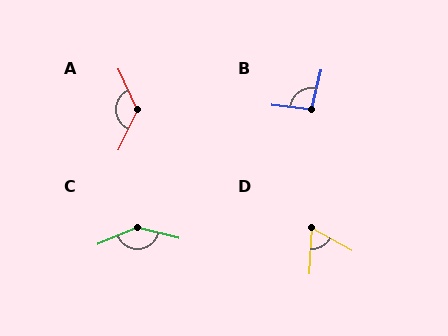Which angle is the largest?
C, at approximately 143 degrees.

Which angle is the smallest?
D, at approximately 65 degrees.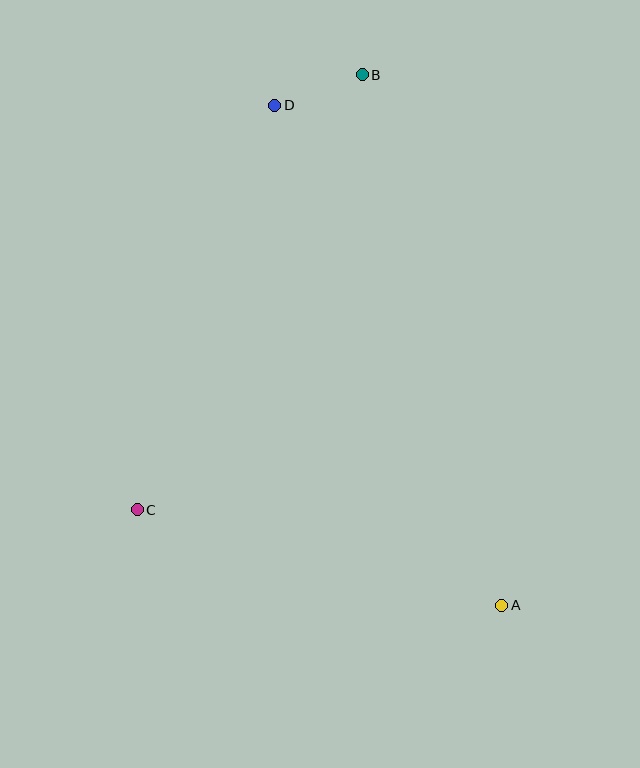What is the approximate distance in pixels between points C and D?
The distance between C and D is approximately 427 pixels.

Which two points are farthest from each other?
Points A and D are farthest from each other.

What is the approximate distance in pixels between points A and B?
The distance between A and B is approximately 549 pixels.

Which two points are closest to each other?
Points B and D are closest to each other.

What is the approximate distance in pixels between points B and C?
The distance between B and C is approximately 490 pixels.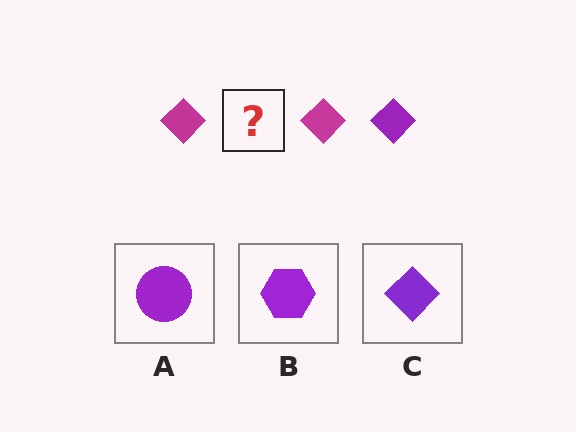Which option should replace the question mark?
Option C.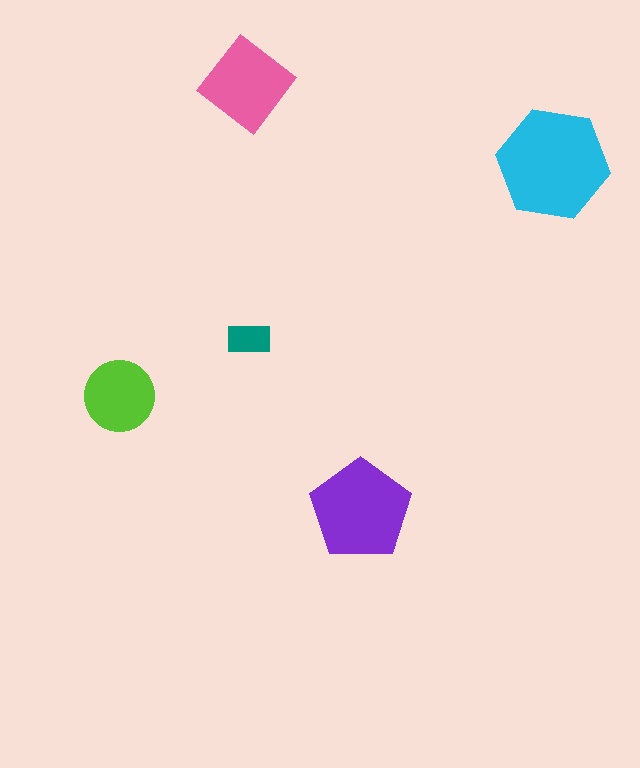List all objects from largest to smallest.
The cyan hexagon, the purple pentagon, the pink diamond, the lime circle, the teal rectangle.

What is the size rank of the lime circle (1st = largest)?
4th.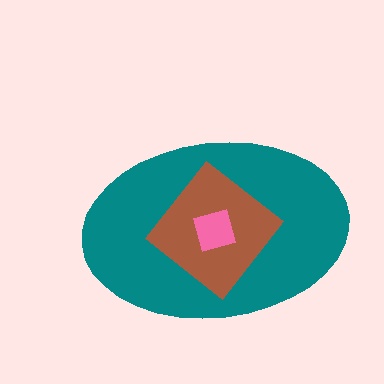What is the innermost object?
The pink square.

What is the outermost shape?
The teal ellipse.